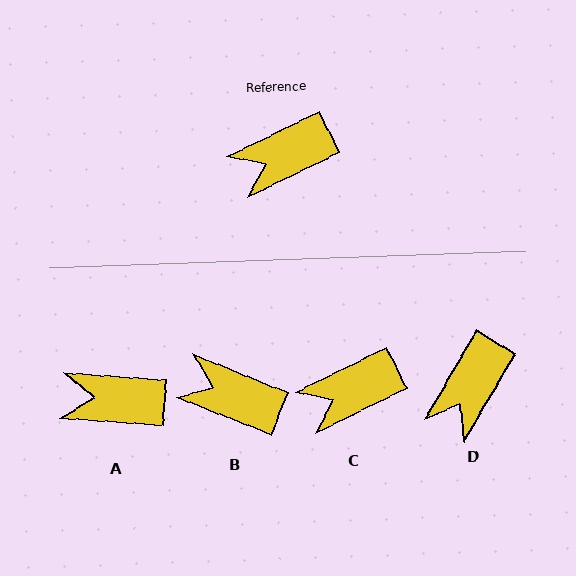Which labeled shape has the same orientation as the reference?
C.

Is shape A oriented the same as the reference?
No, it is off by about 30 degrees.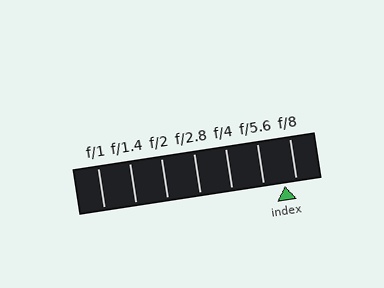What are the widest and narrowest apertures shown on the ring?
The widest aperture shown is f/1 and the narrowest is f/8.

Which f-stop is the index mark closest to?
The index mark is closest to f/8.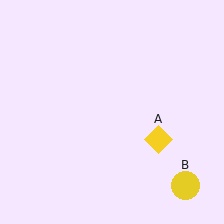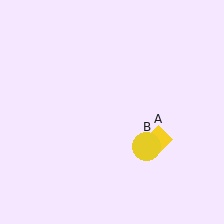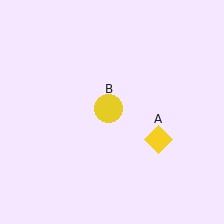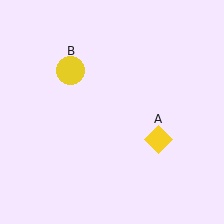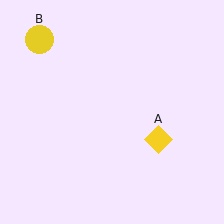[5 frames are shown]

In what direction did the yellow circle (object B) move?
The yellow circle (object B) moved up and to the left.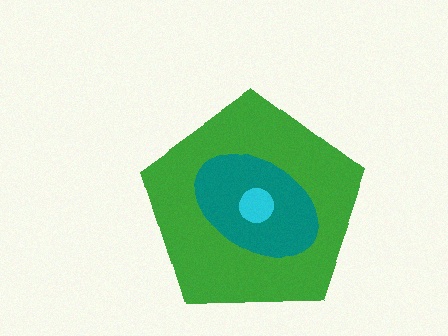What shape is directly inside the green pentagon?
The teal ellipse.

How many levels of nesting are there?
3.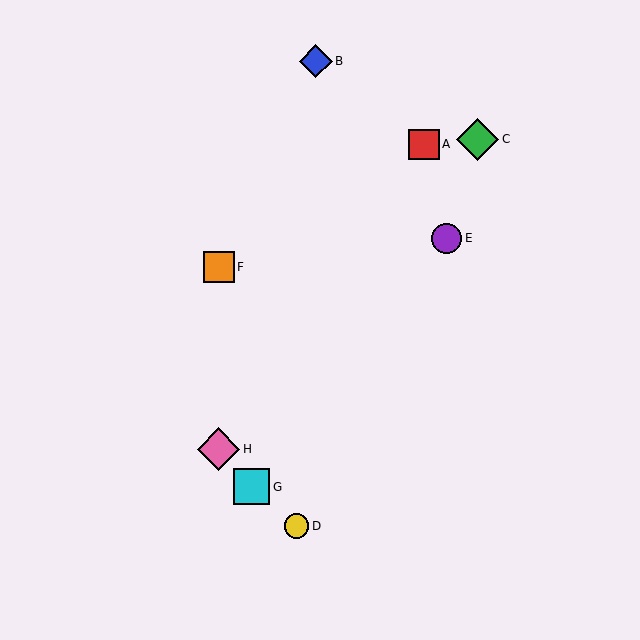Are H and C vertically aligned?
No, H is at x≈219 and C is at x≈478.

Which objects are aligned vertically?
Objects F, H are aligned vertically.